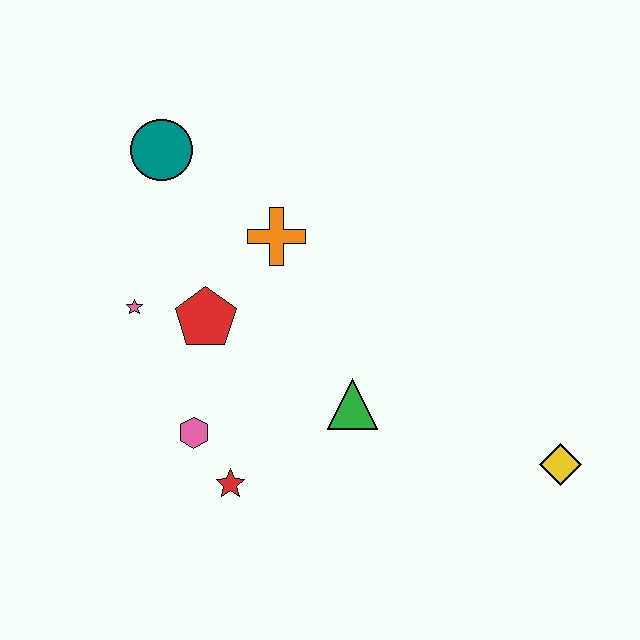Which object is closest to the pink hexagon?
The red star is closest to the pink hexagon.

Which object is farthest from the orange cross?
The yellow diamond is farthest from the orange cross.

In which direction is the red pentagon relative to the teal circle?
The red pentagon is below the teal circle.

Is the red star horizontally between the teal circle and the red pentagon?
No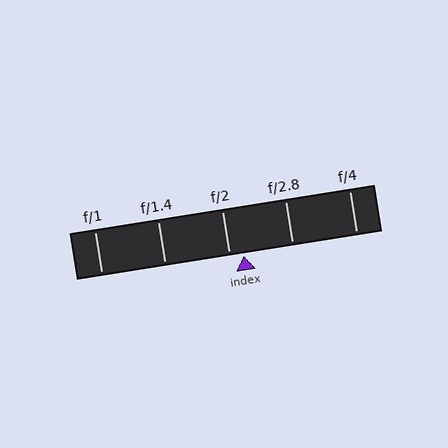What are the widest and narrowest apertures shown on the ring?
The widest aperture shown is f/1 and the narrowest is f/4.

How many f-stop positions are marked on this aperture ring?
There are 5 f-stop positions marked.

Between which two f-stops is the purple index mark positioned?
The index mark is between f/2 and f/2.8.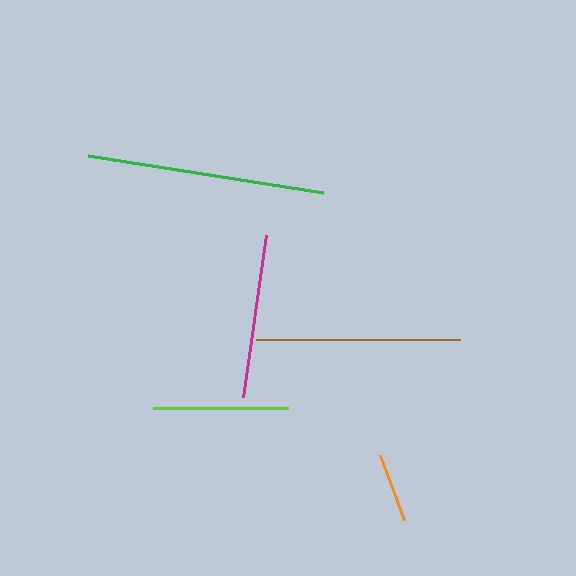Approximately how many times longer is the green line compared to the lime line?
The green line is approximately 1.8 times the length of the lime line.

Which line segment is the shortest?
The orange line is the shortest at approximately 68 pixels.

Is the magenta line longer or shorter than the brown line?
The brown line is longer than the magenta line.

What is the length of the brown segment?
The brown segment is approximately 204 pixels long.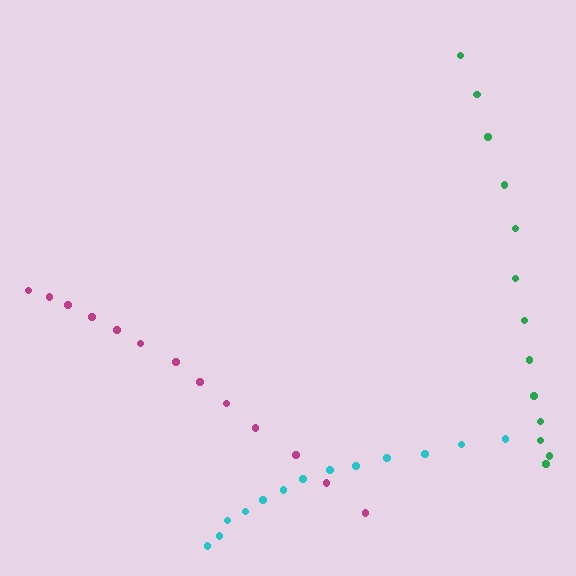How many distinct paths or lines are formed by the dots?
There are 3 distinct paths.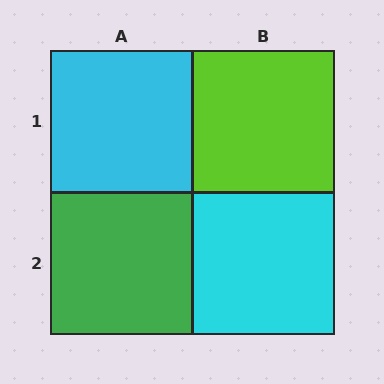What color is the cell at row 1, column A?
Cyan.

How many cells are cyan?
2 cells are cyan.